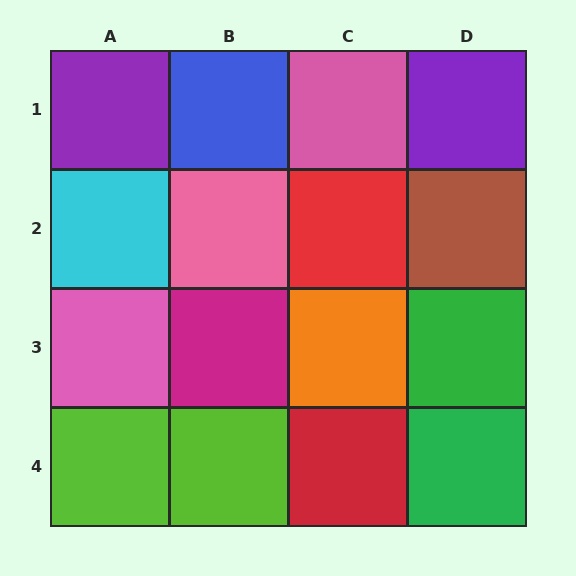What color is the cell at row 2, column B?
Pink.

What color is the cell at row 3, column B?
Magenta.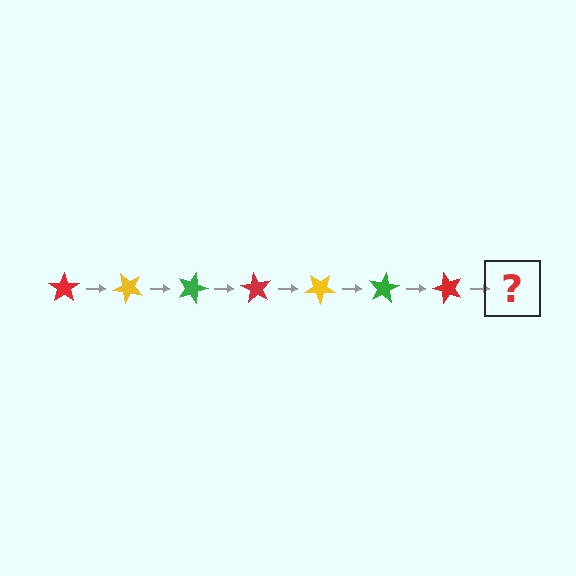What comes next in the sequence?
The next element should be a yellow star, rotated 315 degrees from the start.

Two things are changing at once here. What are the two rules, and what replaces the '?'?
The two rules are that it rotates 45 degrees each step and the color cycles through red, yellow, and green. The '?' should be a yellow star, rotated 315 degrees from the start.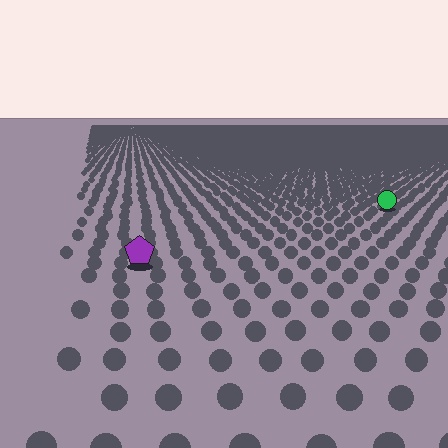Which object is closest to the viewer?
The purple pentagon is closest. The texture marks near it are larger and more spread out.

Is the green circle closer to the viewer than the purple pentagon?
No. The purple pentagon is closer — you can tell from the texture gradient: the ground texture is coarser near it.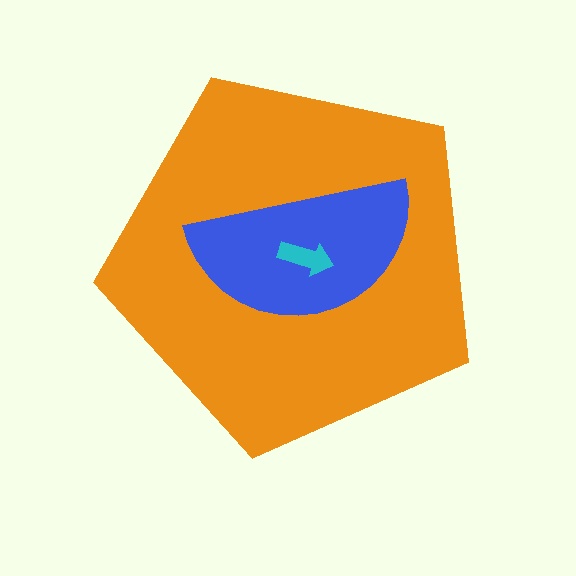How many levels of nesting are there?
3.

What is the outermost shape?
The orange pentagon.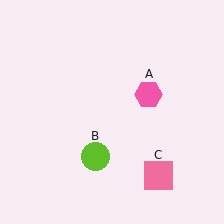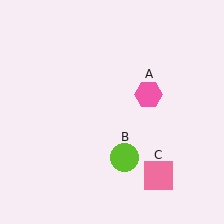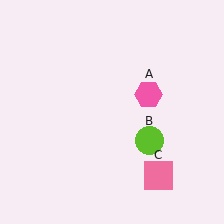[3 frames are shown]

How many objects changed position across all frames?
1 object changed position: lime circle (object B).